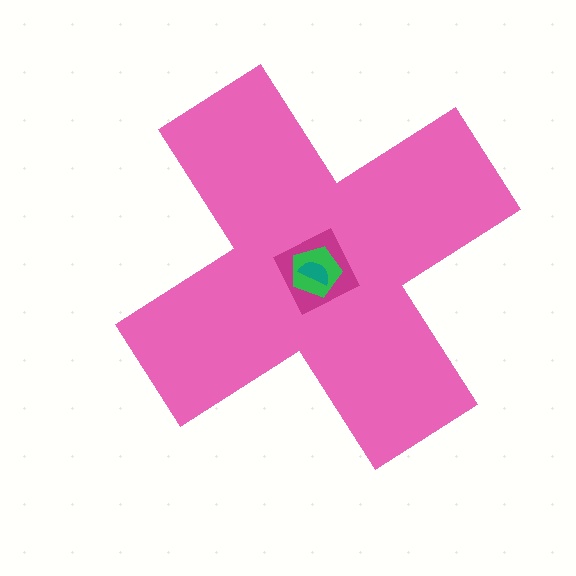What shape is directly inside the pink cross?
The magenta square.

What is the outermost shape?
The pink cross.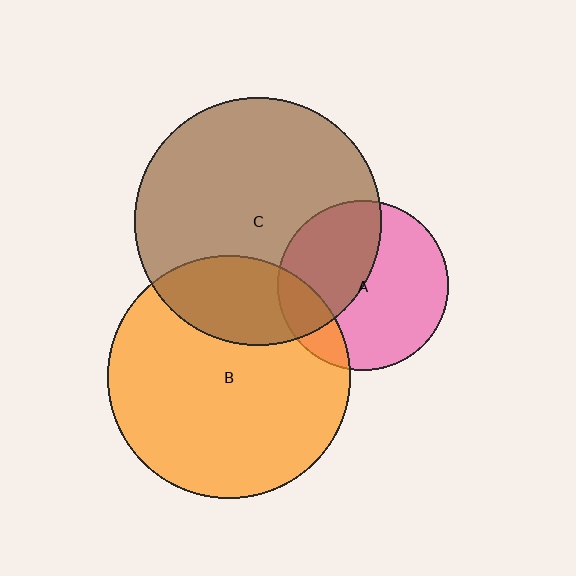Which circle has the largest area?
Circle C (brown).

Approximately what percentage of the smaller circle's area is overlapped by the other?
Approximately 15%.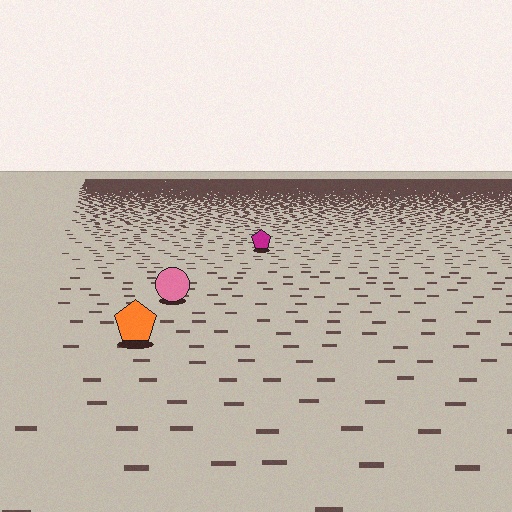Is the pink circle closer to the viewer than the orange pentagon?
No. The orange pentagon is closer — you can tell from the texture gradient: the ground texture is coarser near it.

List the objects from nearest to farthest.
From nearest to farthest: the orange pentagon, the pink circle, the magenta pentagon.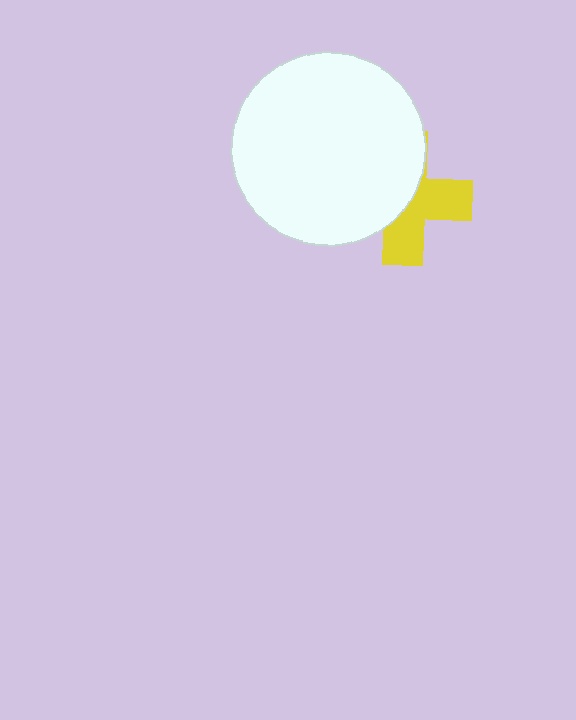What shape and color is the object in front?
The object in front is a white circle.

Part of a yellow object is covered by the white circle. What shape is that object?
It is a cross.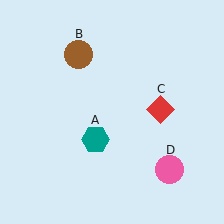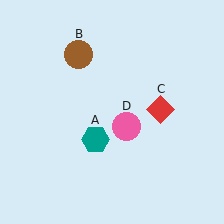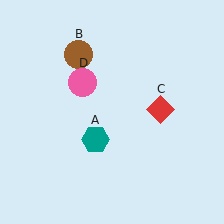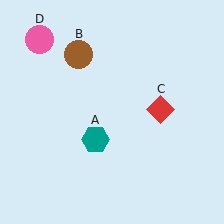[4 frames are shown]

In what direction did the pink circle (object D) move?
The pink circle (object D) moved up and to the left.